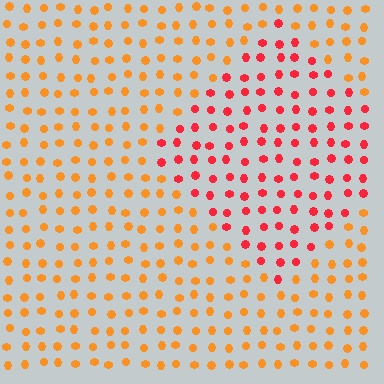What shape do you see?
I see a diamond.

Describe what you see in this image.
The image is filled with small orange elements in a uniform arrangement. A diamond-shaped region is visible where the elements are tinted to a slightly different hue, forming a subtle color boundary.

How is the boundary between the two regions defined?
The boundary is defined purely by a slight shift in hue (about 37 degrees). Spacing, size, and orientation are identical on both sides.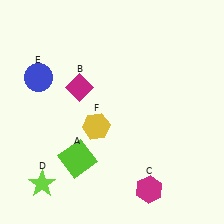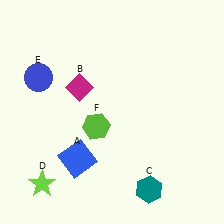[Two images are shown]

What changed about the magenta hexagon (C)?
In Image 1, C is magenta. In Image 2, it changed to teal.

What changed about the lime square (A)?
In Image 1, A is lime. In Image 2, it changed to blue.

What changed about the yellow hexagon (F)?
In Image 1, F is yellow. In Image 2, it changed to lime.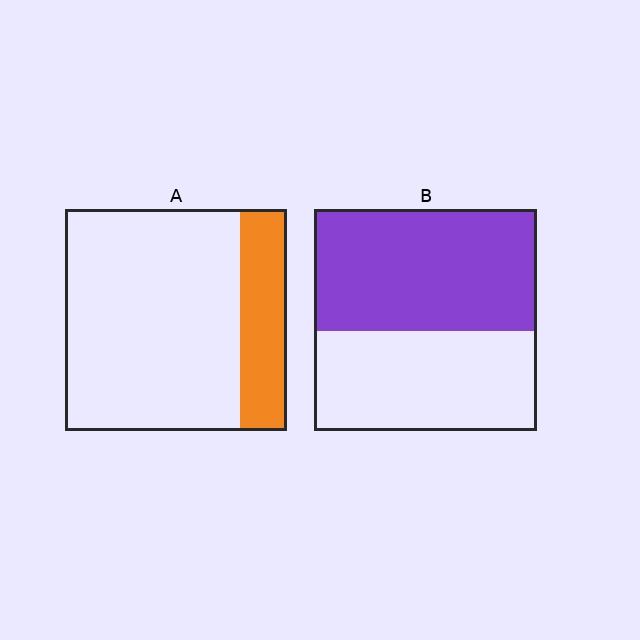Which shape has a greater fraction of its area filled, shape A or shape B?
Shape B.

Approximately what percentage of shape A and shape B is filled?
A is approximately 20% and B is approximately 55%.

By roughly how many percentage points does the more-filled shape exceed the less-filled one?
By roughly 35 percentage points (B over A).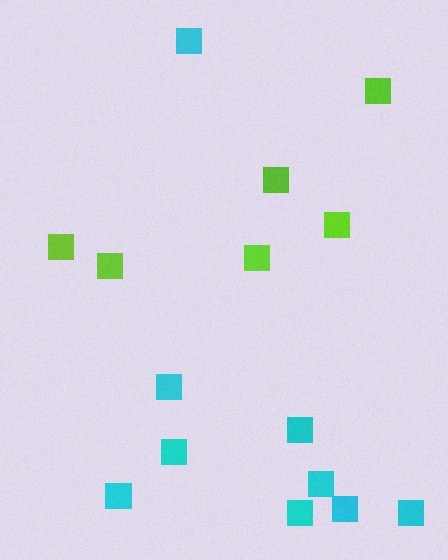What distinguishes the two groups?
There are 2 groups: one group of cyan squares (9) and one group of lime squares (6).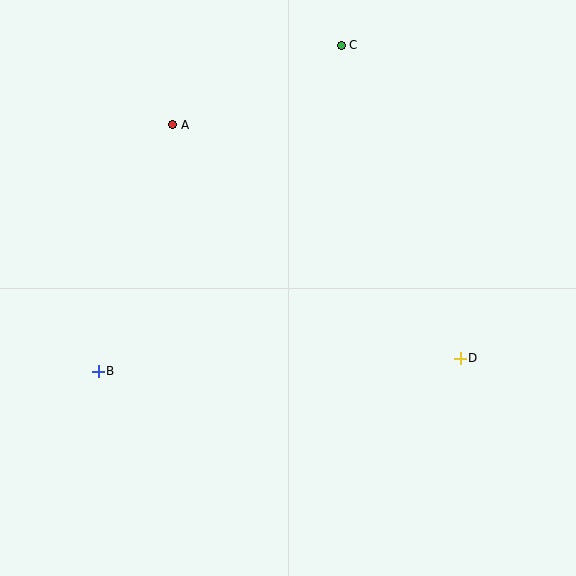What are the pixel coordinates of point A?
Point A is at (173, 125).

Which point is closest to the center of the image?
Point D at (460, 358) is closest to the center.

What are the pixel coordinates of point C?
Point C is at (341, 45).